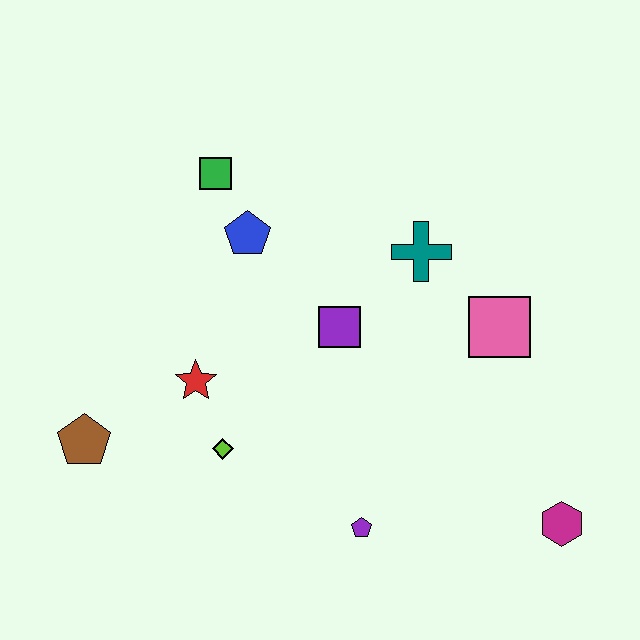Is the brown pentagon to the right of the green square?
No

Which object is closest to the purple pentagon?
The lime diamond is closest to the purple pentagon.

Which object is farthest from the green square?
The magenta hexagon is farthest from the green square.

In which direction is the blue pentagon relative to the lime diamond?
The blue pentagon is above the lime diamond.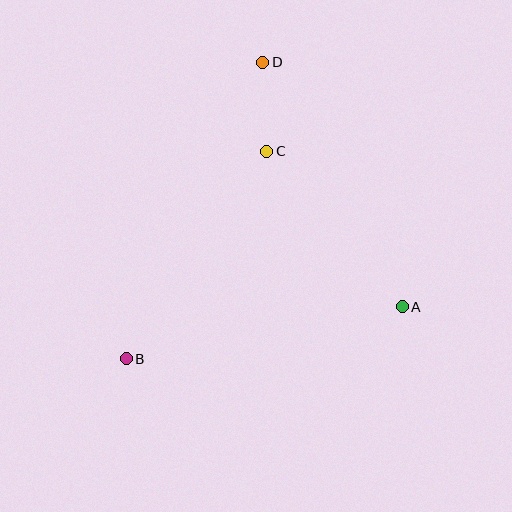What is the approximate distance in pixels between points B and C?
The distance between B and C is approximately 251 pixels.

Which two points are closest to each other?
Points C and D are closest to each other.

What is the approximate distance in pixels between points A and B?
The distance between A and B is approximately 281 pixels.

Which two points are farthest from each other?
Points B and D are farthest from each other.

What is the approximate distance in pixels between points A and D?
The distance between A and D is approximately 281 pixels.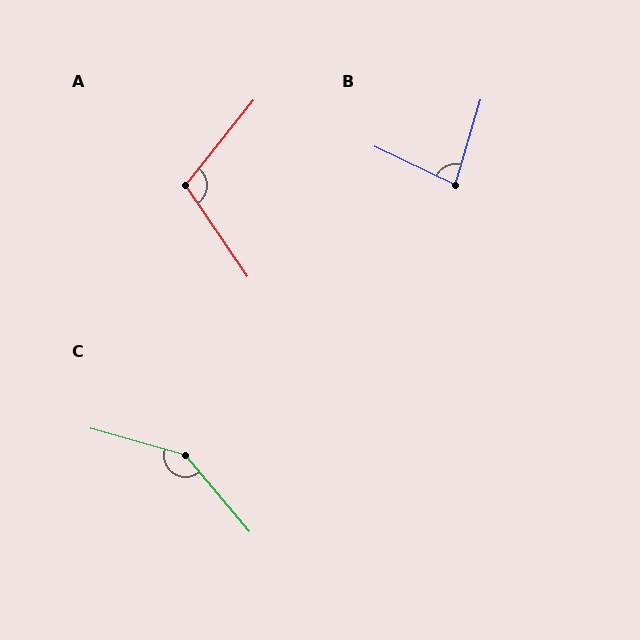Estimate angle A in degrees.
Approximately 107 degrees.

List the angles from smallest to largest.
B (81°), A (107°), C (145°).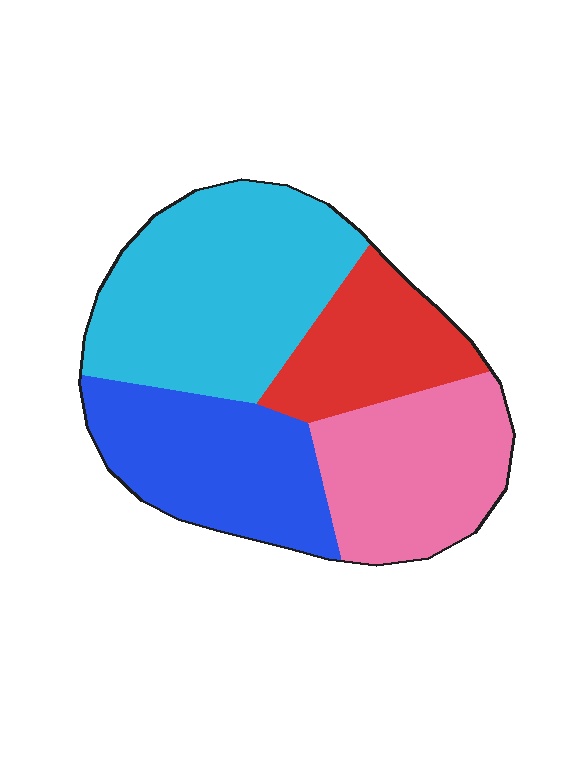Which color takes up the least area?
Red, at roughly 15%.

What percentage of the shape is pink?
Pink covers 24% of the shape.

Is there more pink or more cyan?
Cyan.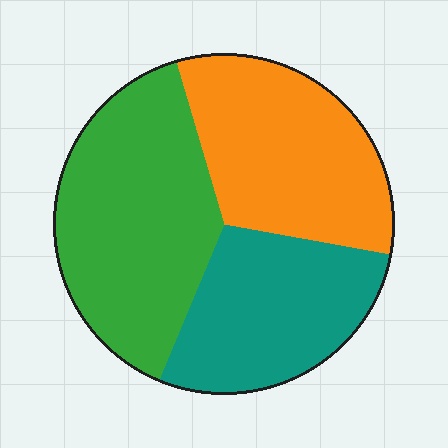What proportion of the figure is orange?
Orange covers around 30% of the figure.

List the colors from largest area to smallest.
From largest to smallest: green, orange, teal.